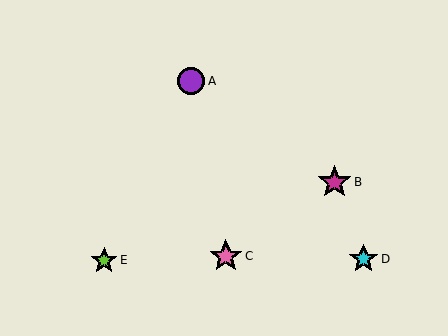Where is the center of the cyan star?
The center of the cyan star is at (364, 259).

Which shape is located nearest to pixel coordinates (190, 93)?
The purple circle (labeled A) at (191, 81) is nearest to that location.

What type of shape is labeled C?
Shape C is a pink star.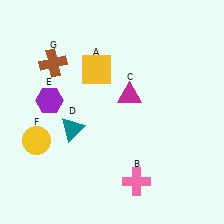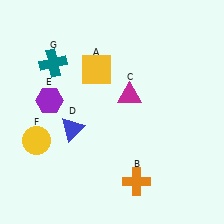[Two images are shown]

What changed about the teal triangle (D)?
In Image 1, D is teal. In Image 2, it changed to blue.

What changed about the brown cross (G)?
In Image 1, G is brown. In Image 2, it changed to teal.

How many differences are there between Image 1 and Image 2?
There are 3 differences between the two images.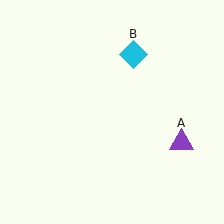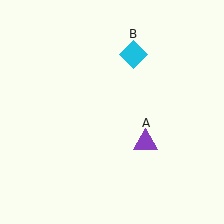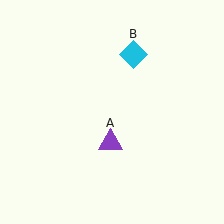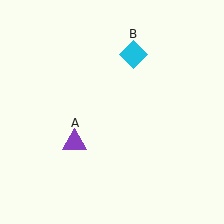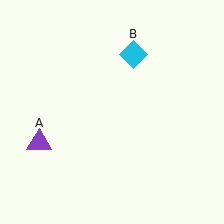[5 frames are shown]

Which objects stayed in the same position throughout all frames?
Cyan diamond (object B) remained stationary.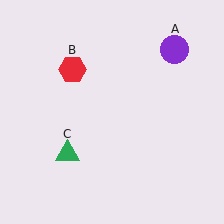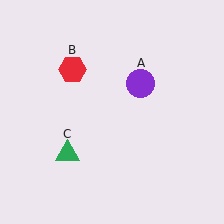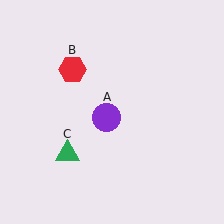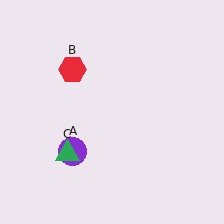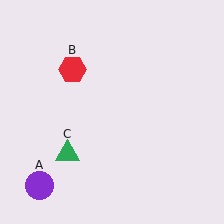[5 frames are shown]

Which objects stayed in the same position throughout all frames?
Red hexagon (object B) and green triangle (object C) remained stationary.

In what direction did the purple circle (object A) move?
The purple circle (object A) moved down and to the left.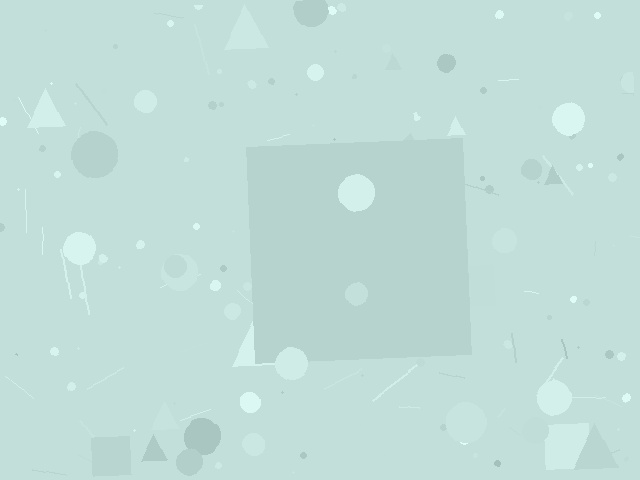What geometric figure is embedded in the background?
A square is embedded in the background.